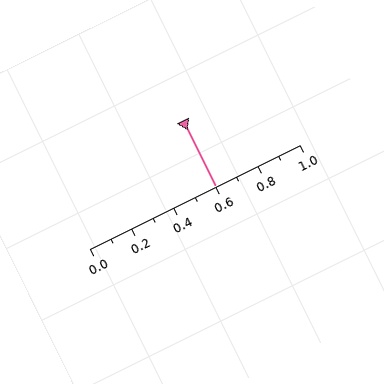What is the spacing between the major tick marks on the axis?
The major ticks are spaced 0.2 apart.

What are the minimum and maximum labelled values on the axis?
The axis runs from 0.0 to 1.0.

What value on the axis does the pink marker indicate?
The marker indicates approximately 0.6.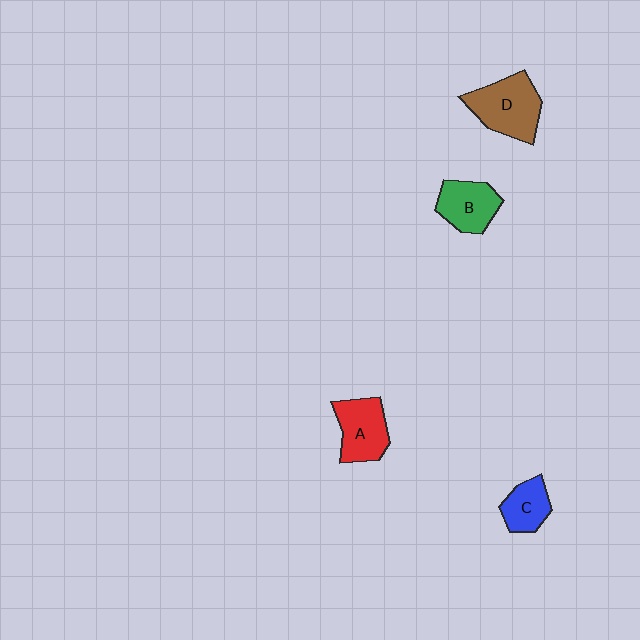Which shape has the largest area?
Shape D (brown).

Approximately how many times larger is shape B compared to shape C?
Approximately 1.3 times.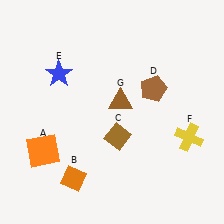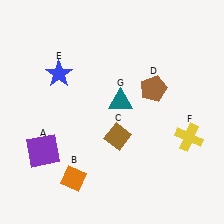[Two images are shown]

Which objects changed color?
A changed from orange to purple. G changed from brown to teal.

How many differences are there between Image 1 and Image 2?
There are 2 differences between the two images.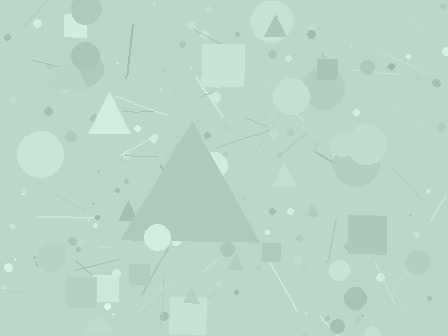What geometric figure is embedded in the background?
A triangle is embedded in the background.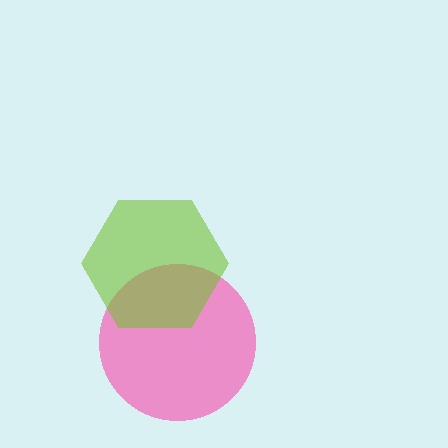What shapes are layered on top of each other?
The layered shapes are: a pink circle, a lime hexagon.